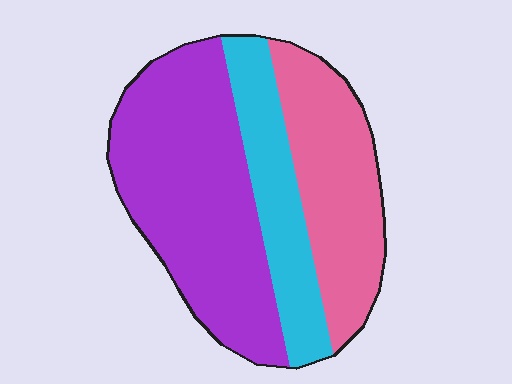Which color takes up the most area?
Purple, at roughly 50%.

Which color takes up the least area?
Cyan, at roughly 20%.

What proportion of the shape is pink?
Pink takes up between a quarter and a half of the shape.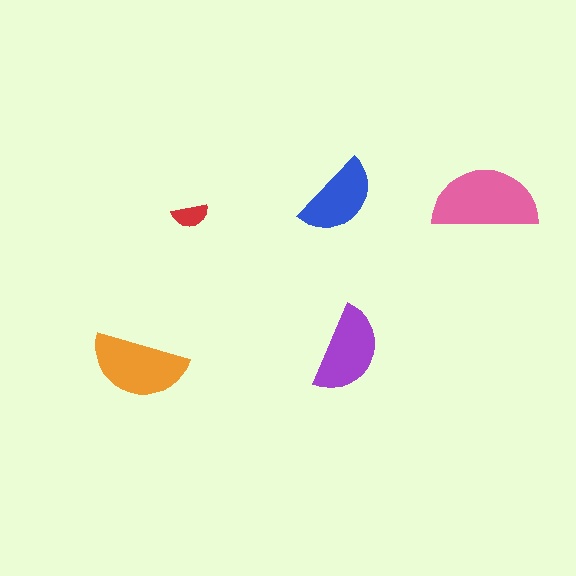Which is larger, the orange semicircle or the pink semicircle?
The pink one.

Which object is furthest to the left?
The orange semicircle is leftmost.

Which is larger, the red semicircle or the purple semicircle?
The purple one.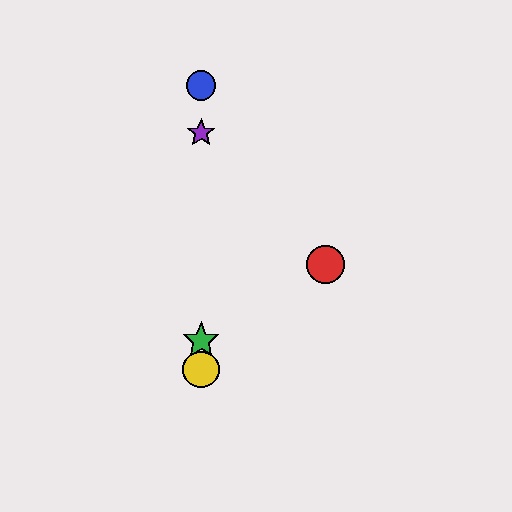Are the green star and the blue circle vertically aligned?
Yes, both are at x≈201.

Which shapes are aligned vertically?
The blue circle, the green star, the yellow circle, the purple star are aligned vertically.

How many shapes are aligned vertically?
4 shapes (the blue circle, the green star, the yellow circle, the purple star) are aligned vertically.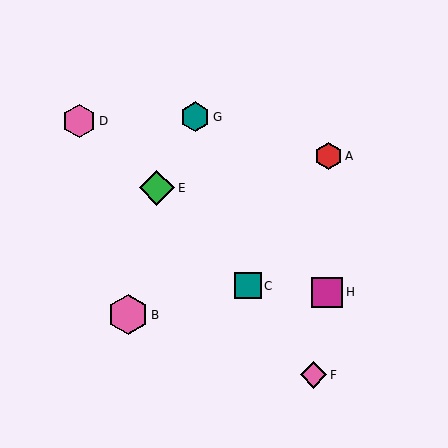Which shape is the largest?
The pink hexagon (labeled B) is the largest.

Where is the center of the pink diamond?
The center of the pink diamond is at (313, 375).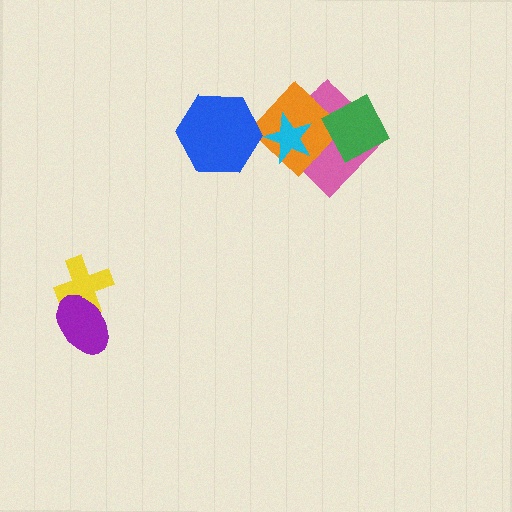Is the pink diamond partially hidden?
Yes, it is partially covered by another shape.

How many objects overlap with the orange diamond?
3 objects overlap with the orange diamond.